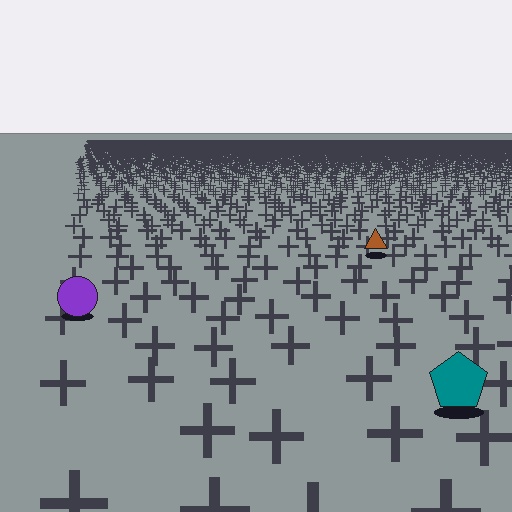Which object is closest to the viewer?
The teal pentagon is closest. The texture marks near it are larger and more spread out.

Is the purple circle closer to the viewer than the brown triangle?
Yes. The purple circle is closer — you can tell from the texture gradient: the ground texture is coarser near it.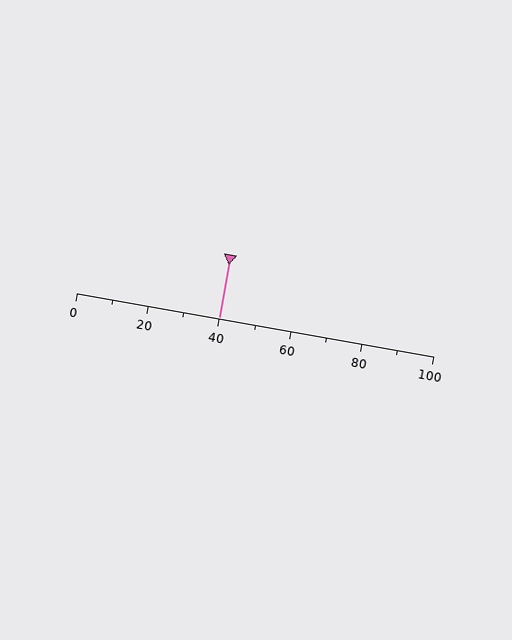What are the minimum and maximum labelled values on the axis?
The axis runs from 0 to 100.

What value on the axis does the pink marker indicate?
The marker indicates approximately 40.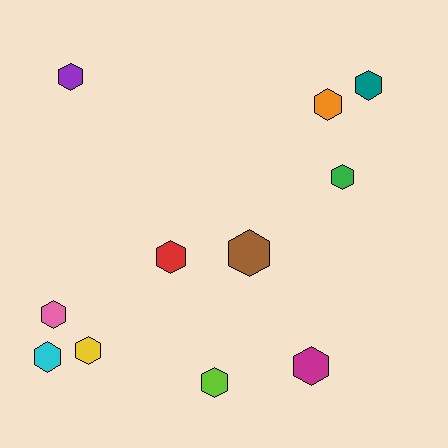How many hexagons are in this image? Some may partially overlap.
There are 11 hexagons.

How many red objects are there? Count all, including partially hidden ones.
There is 1 red object.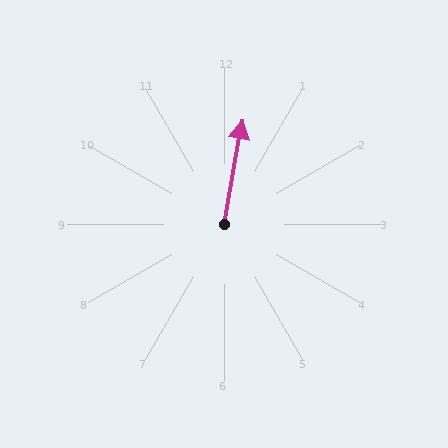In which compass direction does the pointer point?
North.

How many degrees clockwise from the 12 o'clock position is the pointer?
Approximately 10 degrees.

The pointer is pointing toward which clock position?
Roughly 12 o'clock.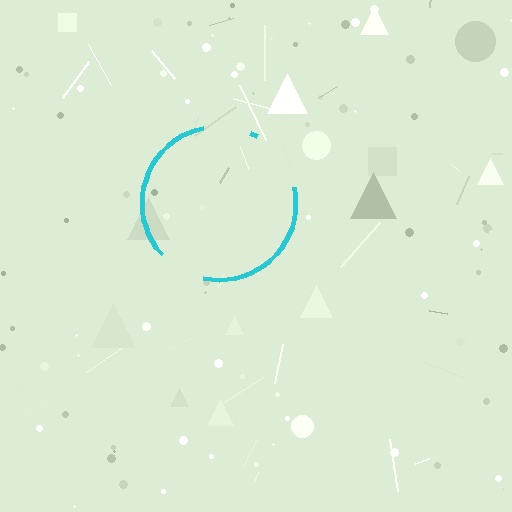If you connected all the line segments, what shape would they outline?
They would outline a circle.